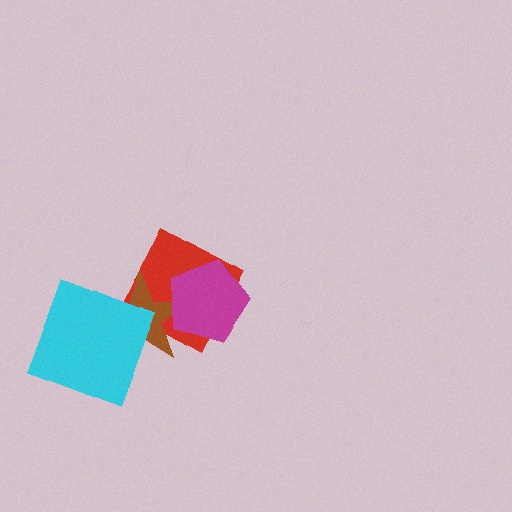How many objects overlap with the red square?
2 objects overlap with the red square.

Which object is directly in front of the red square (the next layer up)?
The brown star is directly in front of the red square.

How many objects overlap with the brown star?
3 objects overlap with the brown star.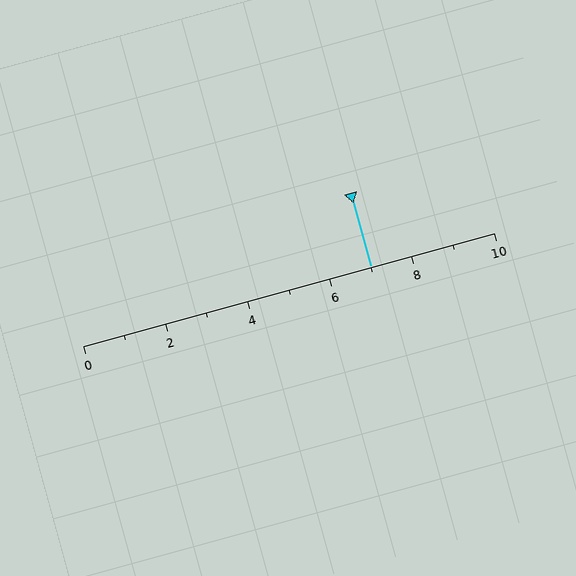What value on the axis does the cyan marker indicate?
The marker indicates approximately 7.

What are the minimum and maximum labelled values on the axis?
The axis runs from 0 to 10.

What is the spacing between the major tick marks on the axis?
The major ticks are spaced 2 apart.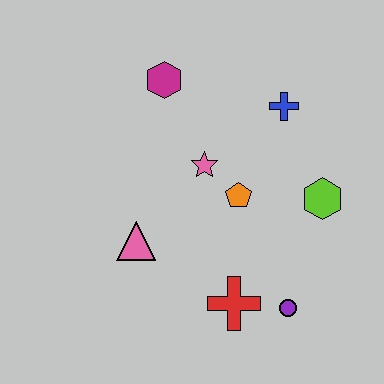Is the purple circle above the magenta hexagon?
No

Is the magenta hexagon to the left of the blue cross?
Yes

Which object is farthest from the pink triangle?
The blue cross is farthest from the pink triangle.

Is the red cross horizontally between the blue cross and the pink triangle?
Yes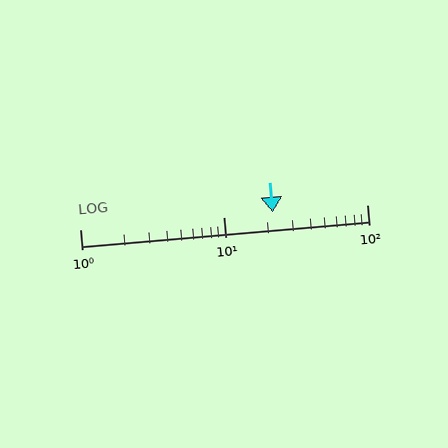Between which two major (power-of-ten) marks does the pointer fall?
The pointer is between 10 and 100.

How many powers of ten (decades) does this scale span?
The scale spans 2 decades, from 1 to 100.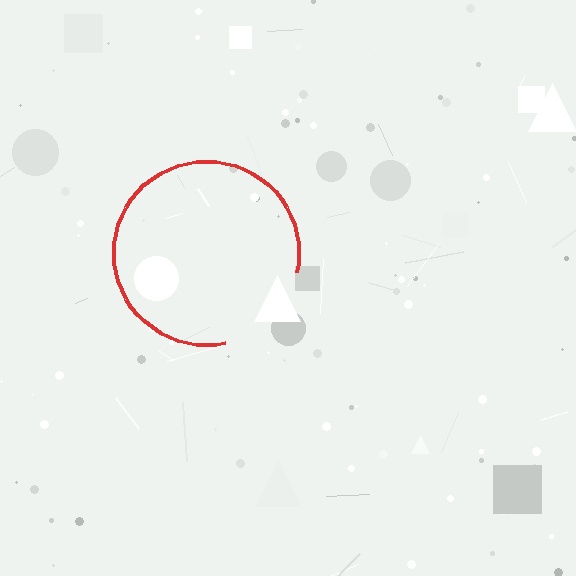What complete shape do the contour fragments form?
The contour fragments form a circle.